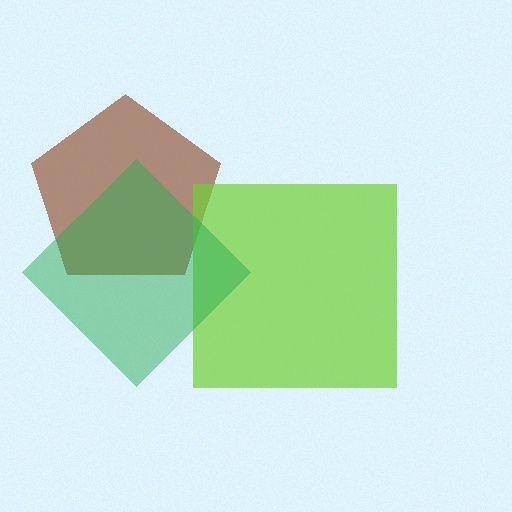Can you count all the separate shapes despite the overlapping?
Yes, there are 3 separate shapes.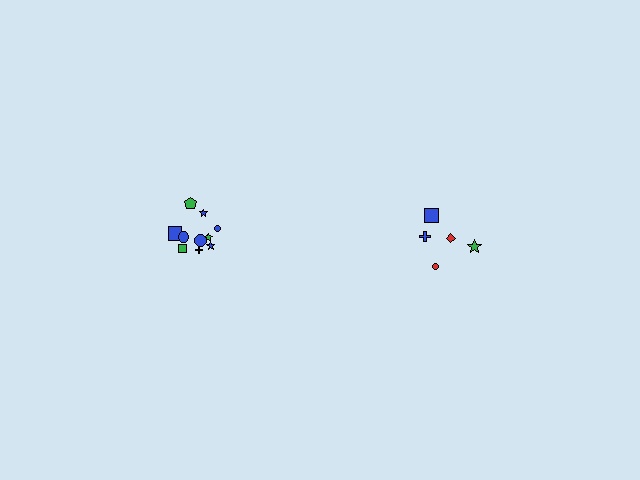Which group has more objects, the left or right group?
The left group.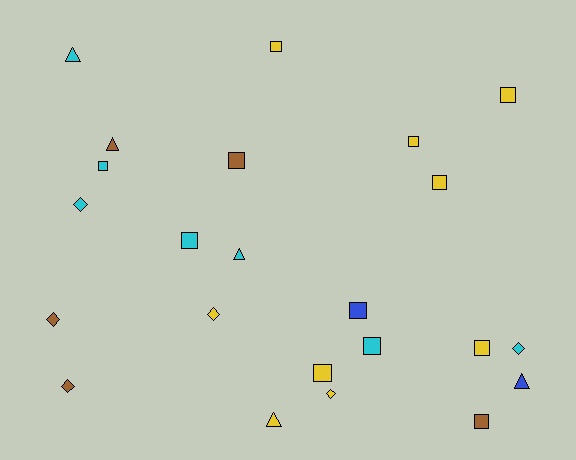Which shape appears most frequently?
Square, with 12 objects.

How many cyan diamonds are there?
There are 2 cyan diamonds.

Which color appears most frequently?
Yellow, with 9 objects.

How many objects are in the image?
There are 23 objects.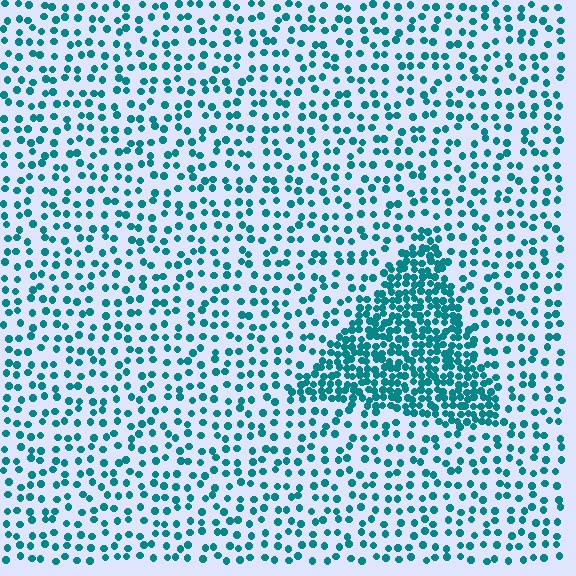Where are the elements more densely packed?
The elements are more densely packed inside the triangle boundary.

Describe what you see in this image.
The image contains small teal elements arranged at two different densities. A triangle-shaped region is visible where the elements are more densely packed than the surrounding area.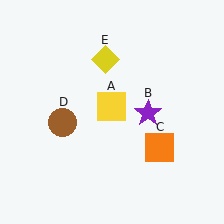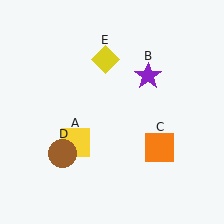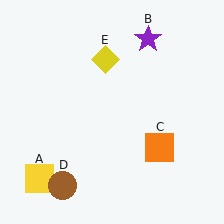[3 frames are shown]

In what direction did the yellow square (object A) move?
The yellow square (object A) moved down and to the left.